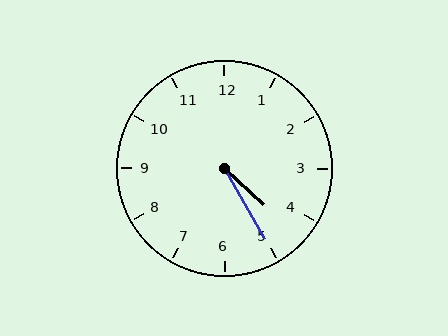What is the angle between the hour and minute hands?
Approximately 18 degrees.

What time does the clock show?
4:25.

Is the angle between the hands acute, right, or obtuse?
It is acute.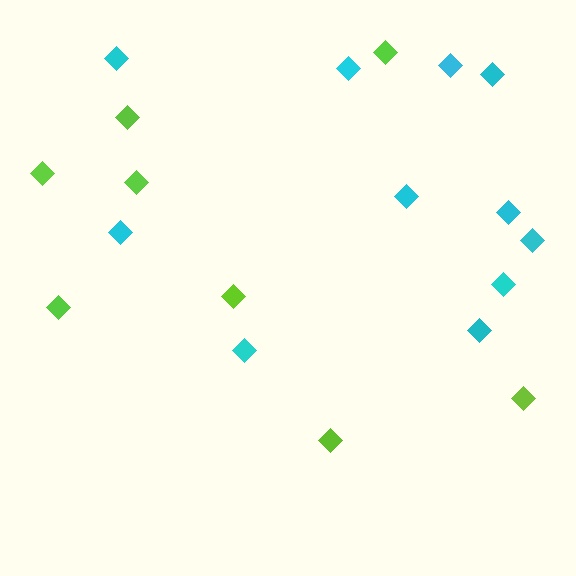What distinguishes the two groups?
There are 2 groups: one group of cyan diamonds (11) and one group of lime diamonds (8).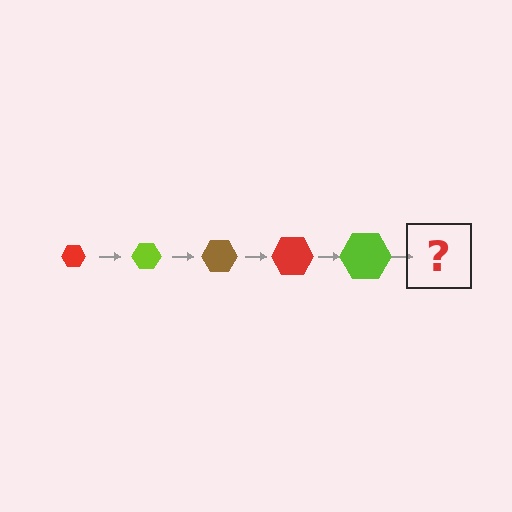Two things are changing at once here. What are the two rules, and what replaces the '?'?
The two rules are that the hexagon grows larger each step and the color cycles through red, lime, and brown. The '?' should be a brown hexagon, larger than the previous one.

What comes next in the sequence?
The next element should be a brown hexagon, larger than the previous one.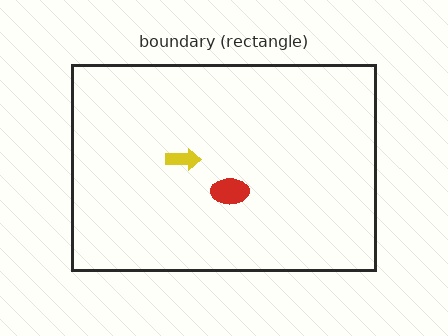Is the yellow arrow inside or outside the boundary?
Inside.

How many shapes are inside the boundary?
2 inside, 0 outside.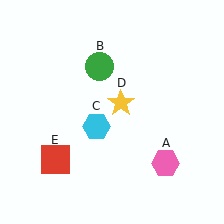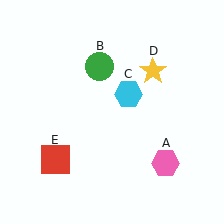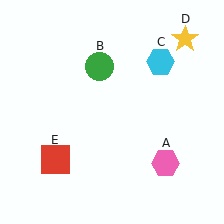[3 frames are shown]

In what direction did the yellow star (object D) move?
The yellow star (object D) moved up and to the right.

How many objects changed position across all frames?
2 objects changed position: cyan hexagon (object C), yellow star (object D).